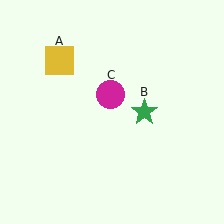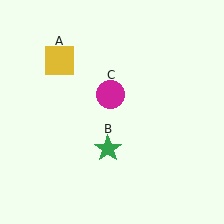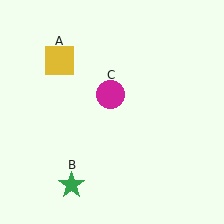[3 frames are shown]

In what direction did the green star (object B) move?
The green star (object B) moved down and to the left.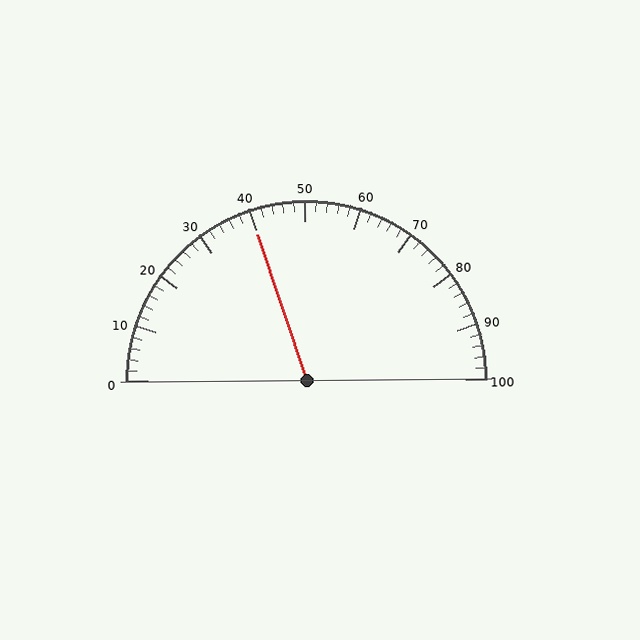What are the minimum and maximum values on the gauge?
The gauge ranges from 0 to 100.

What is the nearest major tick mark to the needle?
The nearest major tick mark is 40.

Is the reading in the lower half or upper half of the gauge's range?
The reading is in the lower half of the range (0 to 100).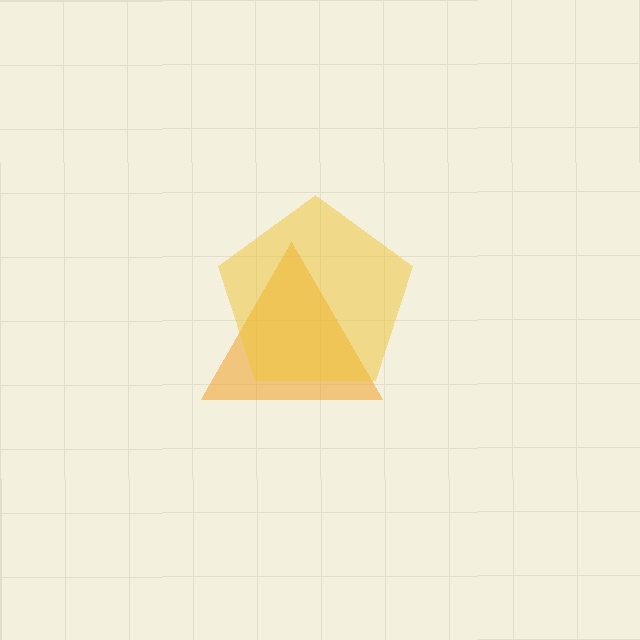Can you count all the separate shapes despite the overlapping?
Yes, there are 2 separate shapes.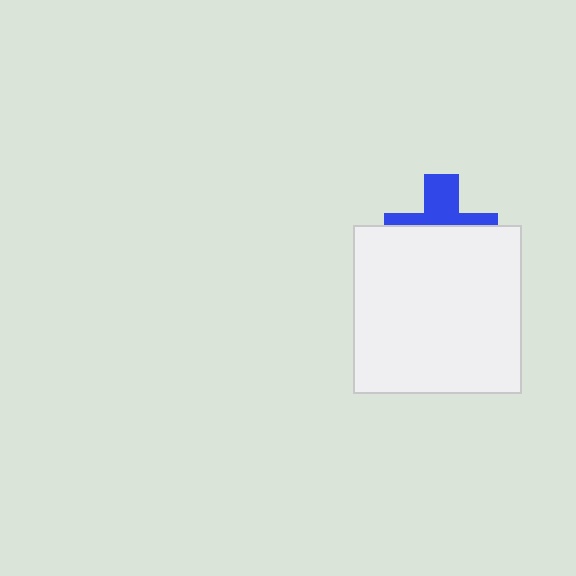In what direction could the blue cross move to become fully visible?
The blue cross could move up. That would shift it out from behind the white square entirely.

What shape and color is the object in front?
The object in front is a white square.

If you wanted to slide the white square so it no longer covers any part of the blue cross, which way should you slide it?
Slide it down — that is the most direct way to separate the two shapes.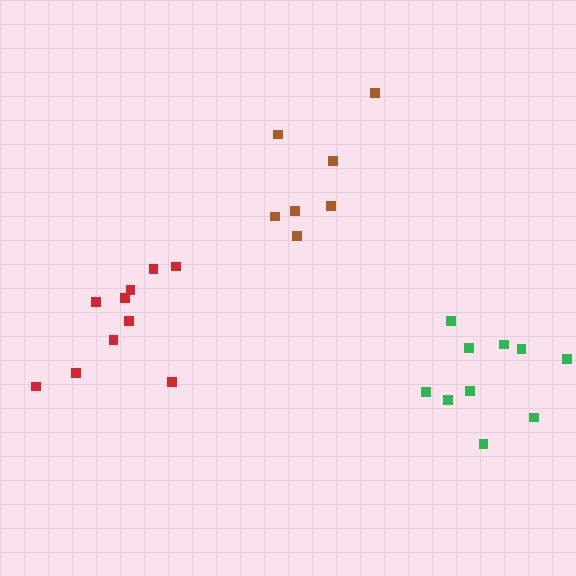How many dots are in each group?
Group 1: 7 dots, Group 2: 10 dots, Group 3: 10 dots (27 total).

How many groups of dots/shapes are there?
There are 3 groups.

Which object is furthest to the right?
The green cluster is rightmost.